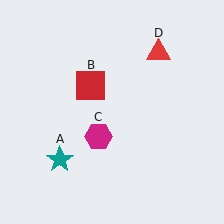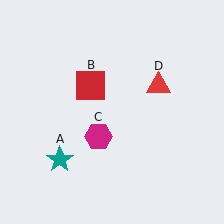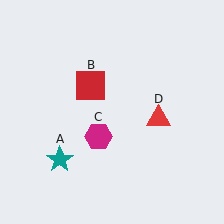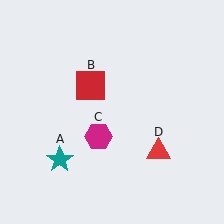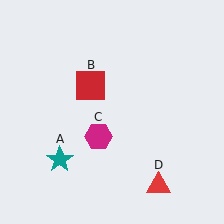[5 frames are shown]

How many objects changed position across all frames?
1 object changed position: red triangle (object D).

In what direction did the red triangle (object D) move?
The red triangle (object D) moved down.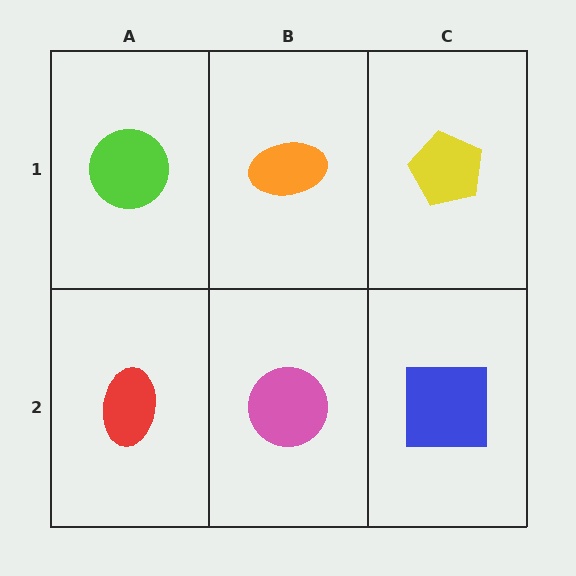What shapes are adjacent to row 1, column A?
A red ellipse (row 2, column A), an orange ellipse (row 1, column B).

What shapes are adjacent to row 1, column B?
A pink circle (row 2, column B), a lime circle (row 1, column A), a yellow pentagon (row 1, column C).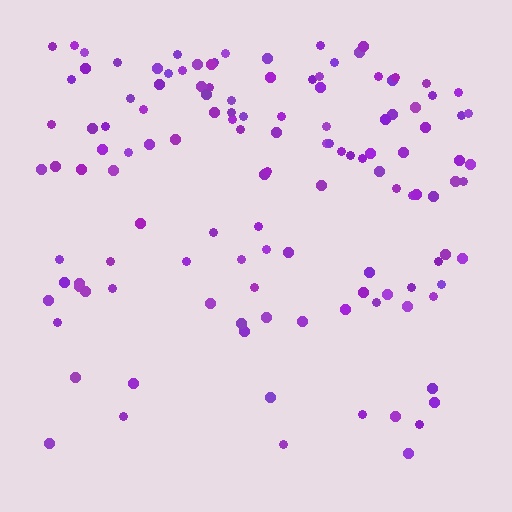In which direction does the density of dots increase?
From bottom to top, with the top side densest.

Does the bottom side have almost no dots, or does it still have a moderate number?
Still a moderate number, just noticeably fewer than the top.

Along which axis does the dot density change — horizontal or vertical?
Vertical.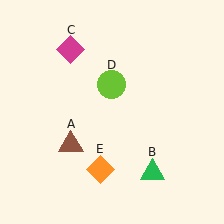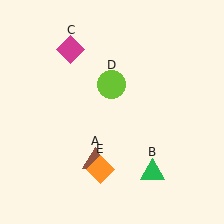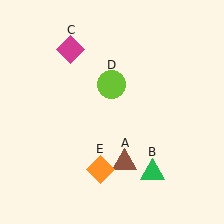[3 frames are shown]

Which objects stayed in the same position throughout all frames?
Green triangle (object B) and magenta diamond (object C) and lime circle (object D) and orange diamond (object E) remained stationary.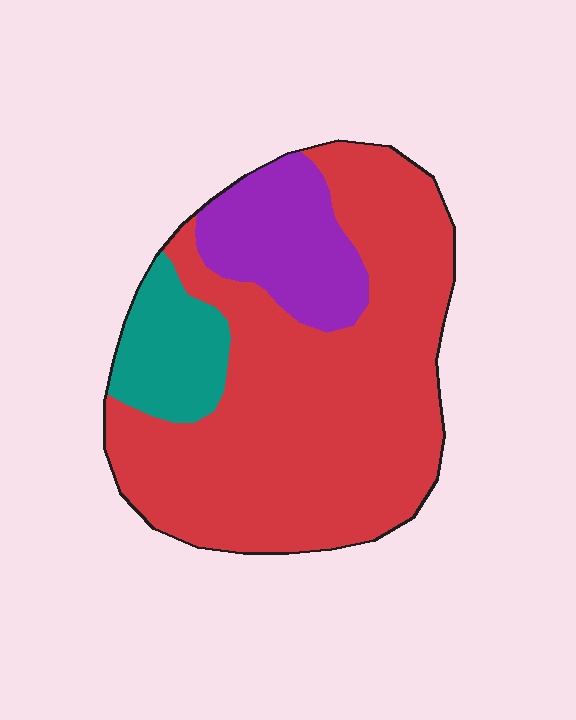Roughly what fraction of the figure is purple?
Purple covers about 15% of the figure.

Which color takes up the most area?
Red, at roughly 70%.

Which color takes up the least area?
Teal, at roughly 10%.